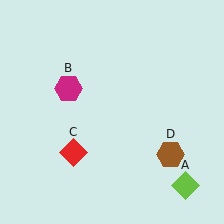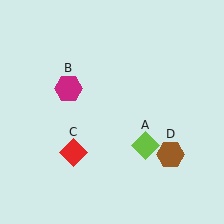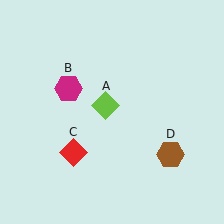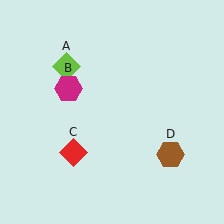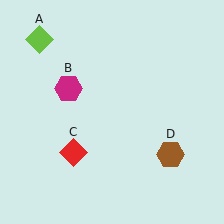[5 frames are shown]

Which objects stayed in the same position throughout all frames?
Magenta hexagon (object B) and red diamond (object C) and brown hexagon (object D) remained stationary.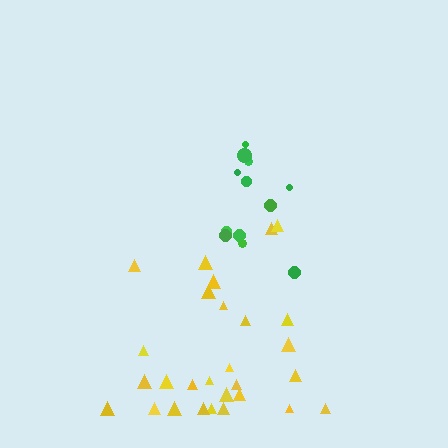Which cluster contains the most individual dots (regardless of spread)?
Yellow (29).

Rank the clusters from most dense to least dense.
yellow, green.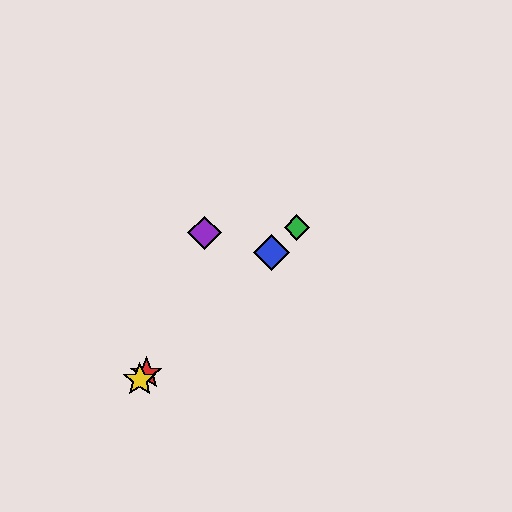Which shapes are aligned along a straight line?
The red star, the blue diamond, the green diamond, the yellow star are aligned along a straight line.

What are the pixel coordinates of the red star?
The red star is at (146, 373).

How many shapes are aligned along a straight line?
4 shapes (the red star, the blue diamond, the green diamond, the yellow star) are aligned along a straight line.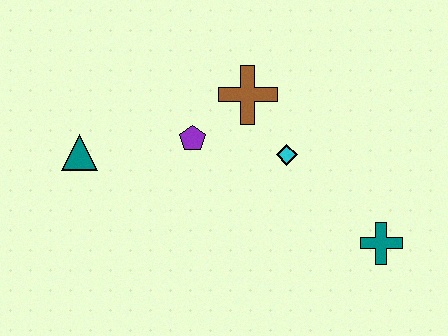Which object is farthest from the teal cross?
The teal triangle is farthest from the teal cross.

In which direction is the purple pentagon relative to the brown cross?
The purple pentagon is to the left of the brown cross.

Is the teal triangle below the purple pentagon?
Yes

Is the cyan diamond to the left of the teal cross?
Yes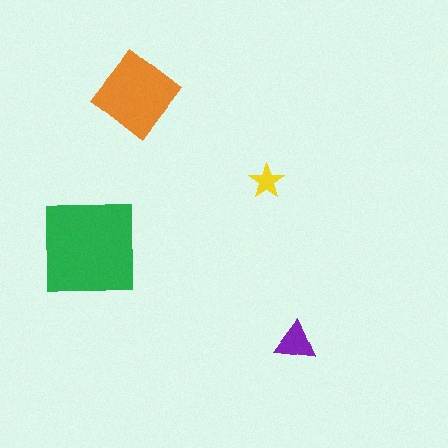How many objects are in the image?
There are 4 objects in the image.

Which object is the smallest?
The yellow star.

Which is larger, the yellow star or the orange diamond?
The orange diamond.